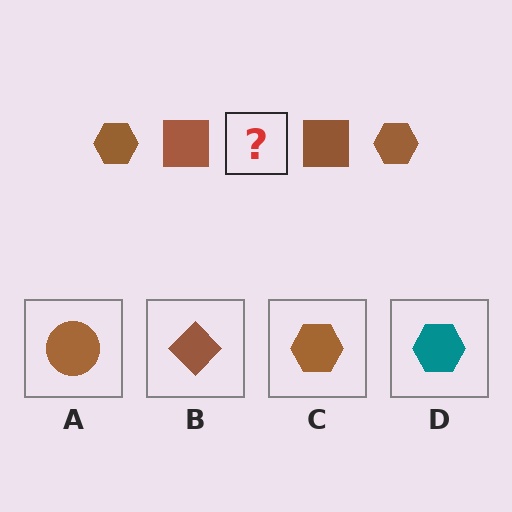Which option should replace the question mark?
Option C.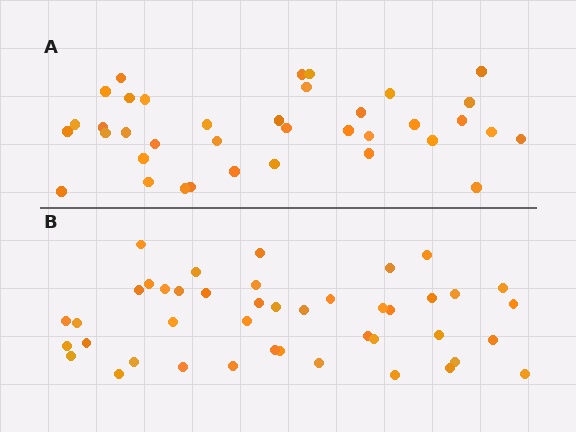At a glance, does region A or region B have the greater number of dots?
Region B (the bottom region) has more dots.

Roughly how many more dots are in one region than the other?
Region B has about 6 more dots than region A.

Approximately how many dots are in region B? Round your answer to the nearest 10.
About 40 dots. (The exact count is 43, which rounds to 40.)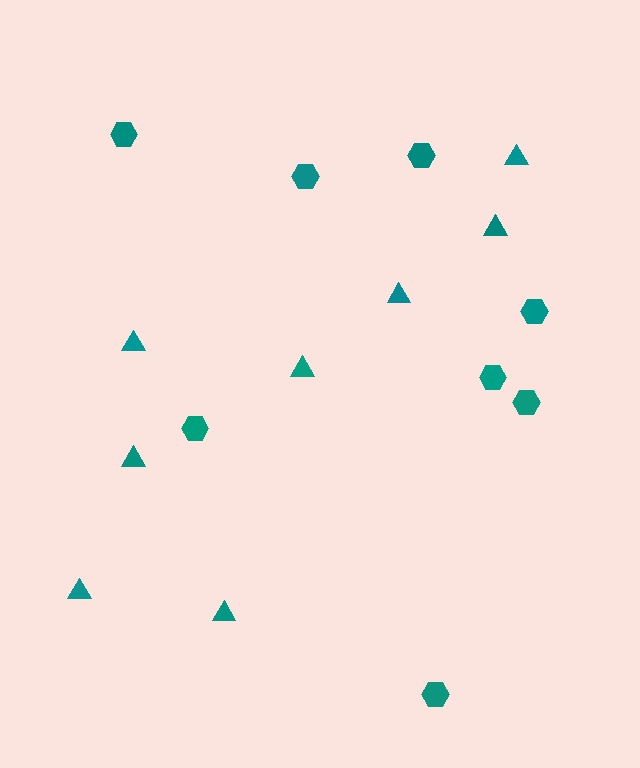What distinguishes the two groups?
There are 2 groups: one group of triangles (8) and one group of hexagons (8).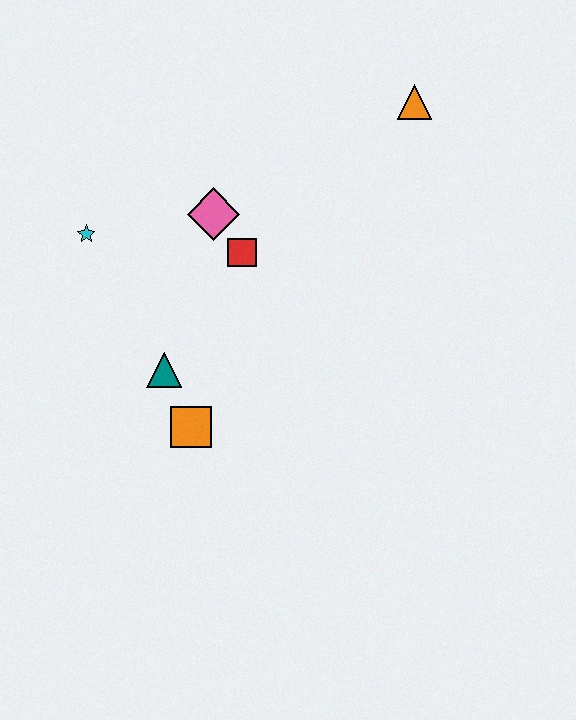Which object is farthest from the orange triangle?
The orange square is farthest from the orange triangle.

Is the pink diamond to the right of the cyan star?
Yes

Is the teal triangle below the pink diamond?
Yes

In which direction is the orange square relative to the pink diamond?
The orange square is below the pink diamond.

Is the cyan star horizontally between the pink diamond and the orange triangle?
No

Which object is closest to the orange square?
The teal triangle is closest to the orange square.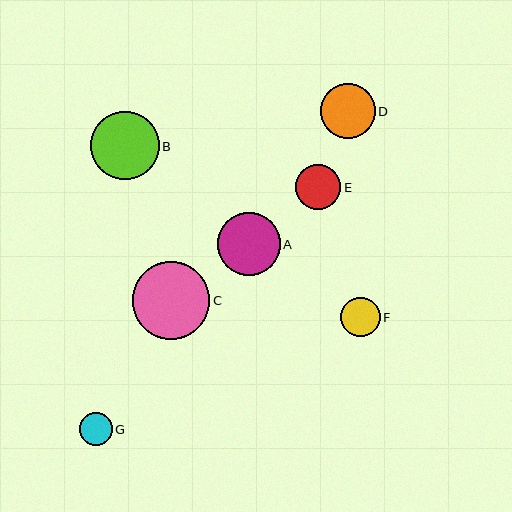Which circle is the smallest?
Circle G is the smallest with a size of approximately 32 pixels.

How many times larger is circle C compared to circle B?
Circle C is approximately 1.1 times the size of circle B.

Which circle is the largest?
Circle C is the largest with a size of approximately 78 pixels.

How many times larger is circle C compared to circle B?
Circle C is approximately 1.1 times the size of circle B.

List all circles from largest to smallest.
From largest to smallest: C, B, A, D, E, F, G.